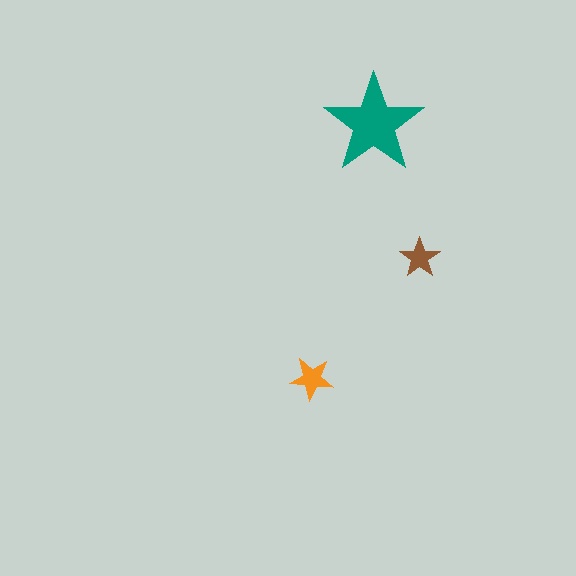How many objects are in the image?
There are 3 objects in the image.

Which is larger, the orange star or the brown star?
The orange one.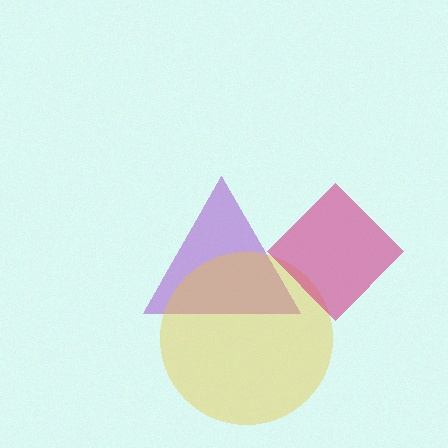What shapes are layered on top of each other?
The layered shapes are: a purple triangle, a yellow circle, a magenta diamond.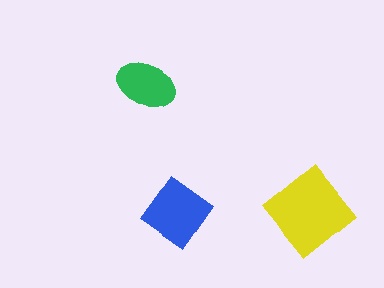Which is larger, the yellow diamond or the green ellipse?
The yellow diamond.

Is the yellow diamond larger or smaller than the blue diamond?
Larger.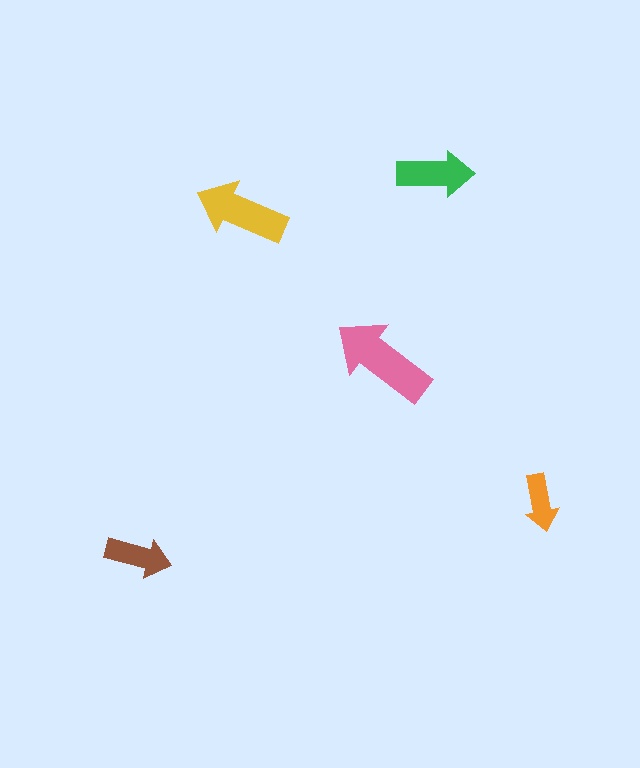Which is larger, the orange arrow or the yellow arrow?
The yellow one.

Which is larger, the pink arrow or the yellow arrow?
The pink one.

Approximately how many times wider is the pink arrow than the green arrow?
About 1.5 times wider.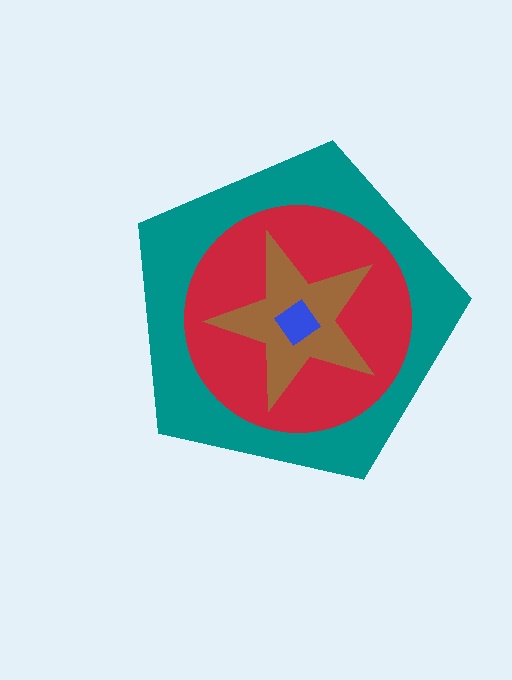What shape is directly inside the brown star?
The blue diamond.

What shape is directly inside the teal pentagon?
The red circle.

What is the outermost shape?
The teal pentagon.